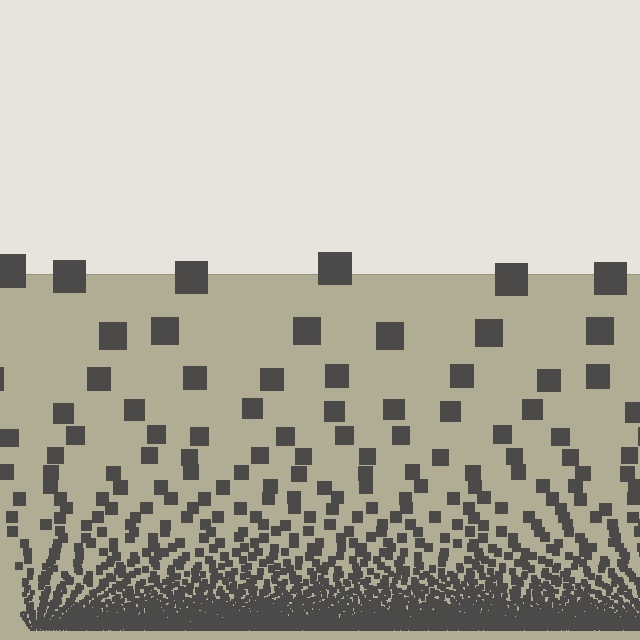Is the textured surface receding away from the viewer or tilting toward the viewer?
The surface appears to tilt toward the viewer. Texture elements get larger and sparser toward the top.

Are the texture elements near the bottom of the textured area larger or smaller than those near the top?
Smaller. The gradient is inverted — elements near the bottom are smaller and denser.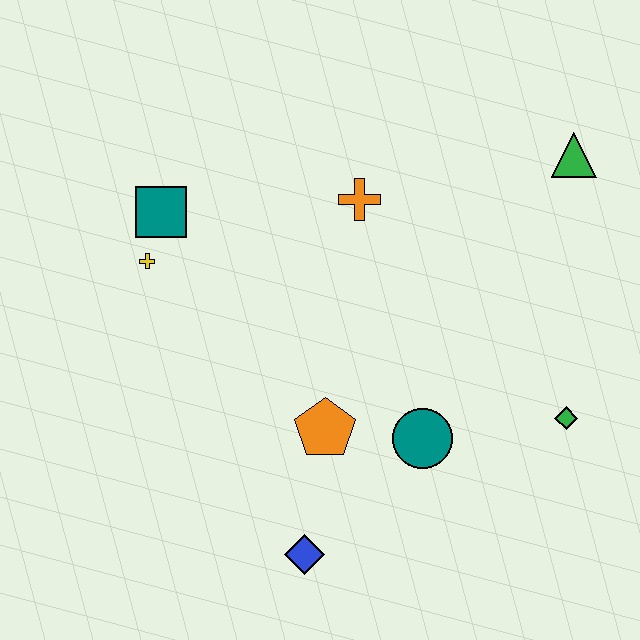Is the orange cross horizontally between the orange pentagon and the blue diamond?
No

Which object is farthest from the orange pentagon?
The green triangle is farthest from the orange pentagon.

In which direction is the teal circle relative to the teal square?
The teal circle is to the right of the teal square.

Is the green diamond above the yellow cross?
No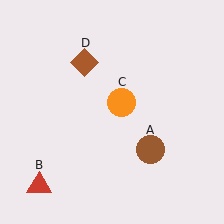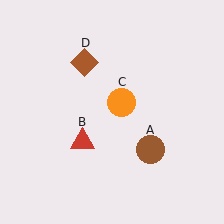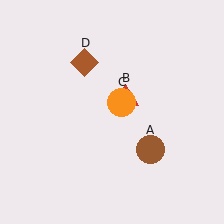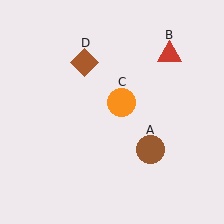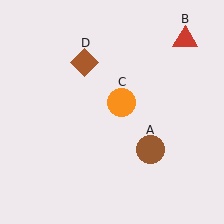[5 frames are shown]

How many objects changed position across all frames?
1 object changed position: red triangle (object B).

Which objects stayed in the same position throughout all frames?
Brown circle (object A) and orange circle (object C) and brown diamond (object D) remained stationary.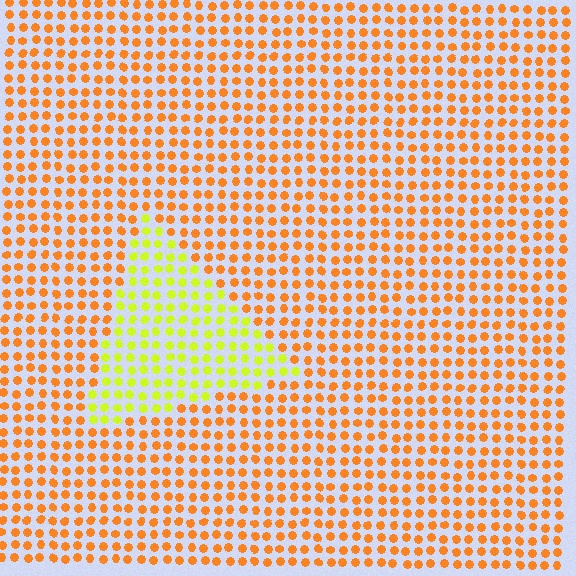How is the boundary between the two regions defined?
The boundary is defined purely by a slight shift in hue (about 46 degrees). Spacing, size, and orientation are identical on both sides.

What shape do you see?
I see a triangle.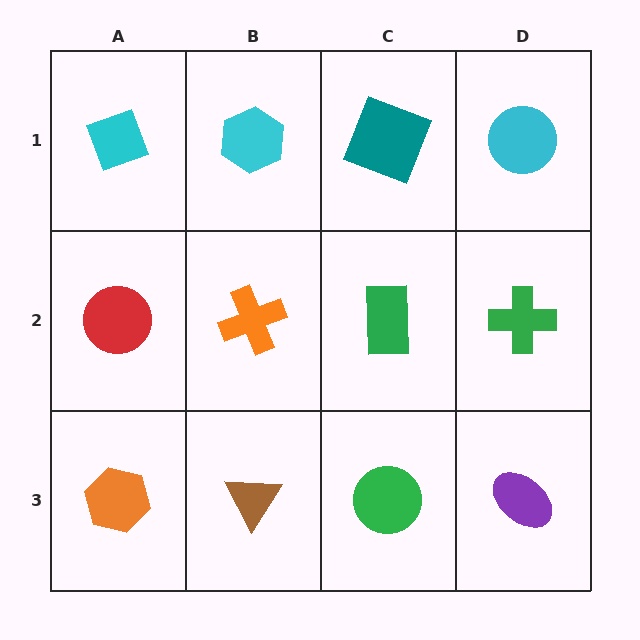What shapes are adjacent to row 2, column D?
A cyan circle (row 1, column D), a purple ellipse (row 3, column D), a green rectangle (row 2, column C).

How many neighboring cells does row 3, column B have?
3.